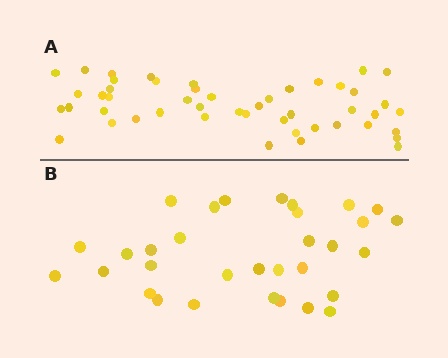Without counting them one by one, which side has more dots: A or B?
Region A (the top region) has more dots.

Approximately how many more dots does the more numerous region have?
Region A has approximately 15 more dots than region B.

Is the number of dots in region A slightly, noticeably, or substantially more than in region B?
Region A has substantially more. The ratio is roughly 1.5 to 1.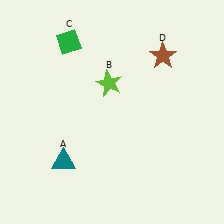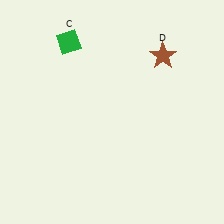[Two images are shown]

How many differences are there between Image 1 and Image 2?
There are 2 differences between the two images.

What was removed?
The teal triangle (A), the lime star (B) were removed in Image 2.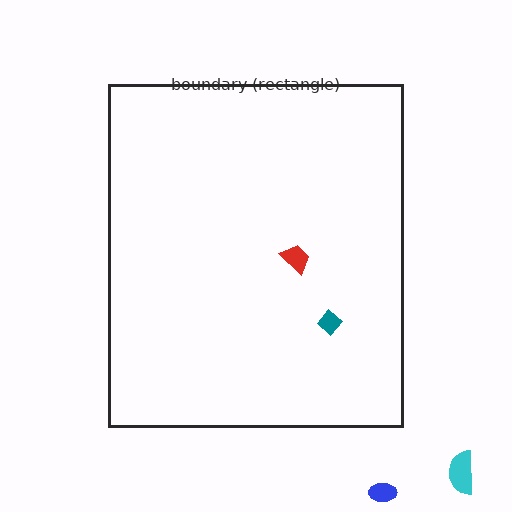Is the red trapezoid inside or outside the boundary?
Inside.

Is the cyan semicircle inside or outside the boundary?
Outside.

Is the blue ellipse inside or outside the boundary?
Outside.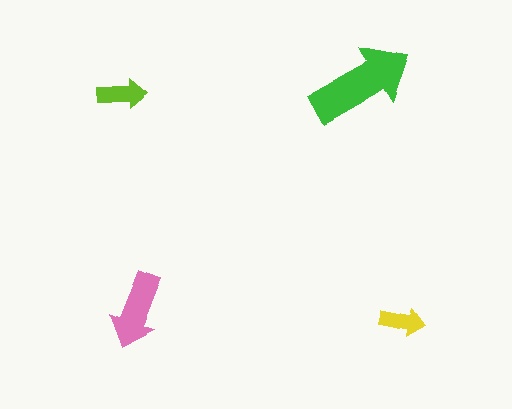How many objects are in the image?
There are 4 objects in the image.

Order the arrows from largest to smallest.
the green one, the pink one, the lime one, the yellow one.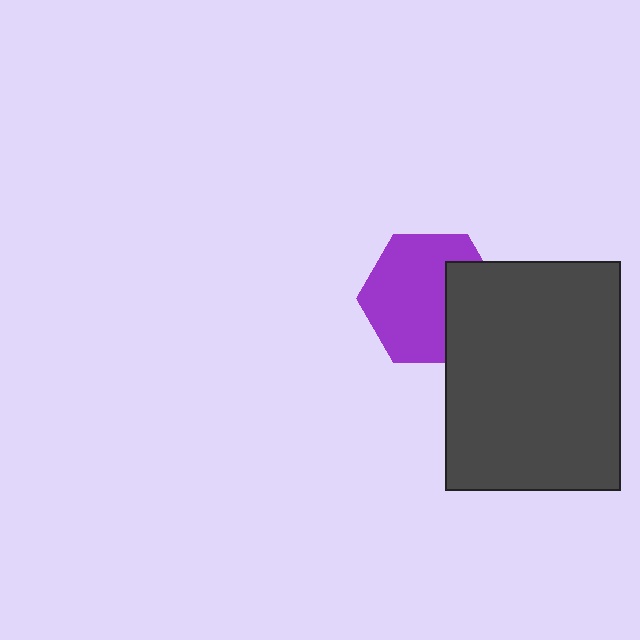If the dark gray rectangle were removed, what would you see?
You would see the complete purple hexagon.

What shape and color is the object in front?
The object in front is a dark gray rectangle.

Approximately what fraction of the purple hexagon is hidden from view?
Roughly 31% of the purple hexagon is hidden behind the dark gray rectangle.